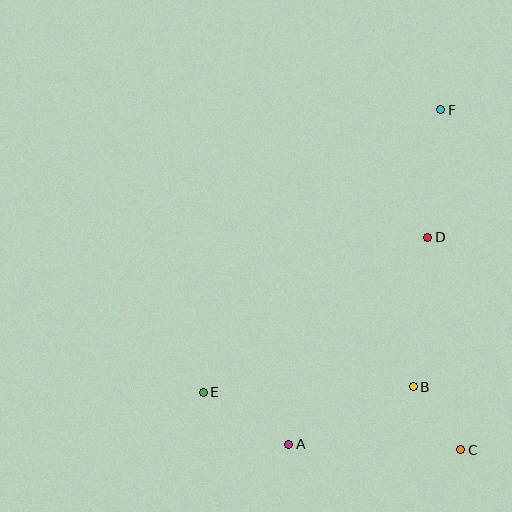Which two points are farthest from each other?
Points E and F are farthest from each other.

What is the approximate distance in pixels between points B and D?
The distance between B and D is approximately 151 pixels.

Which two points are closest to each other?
Points B and C are closest to each other.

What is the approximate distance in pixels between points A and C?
The distance between A and C is approximately 172 pixels.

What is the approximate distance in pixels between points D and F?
The distance between D and F is approximately 128 pixels.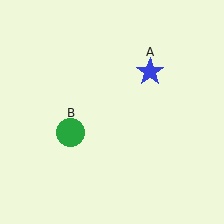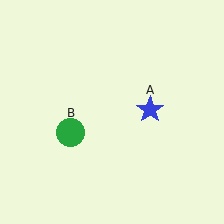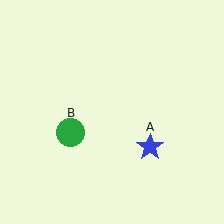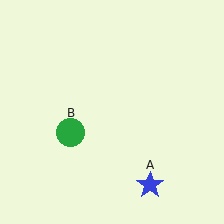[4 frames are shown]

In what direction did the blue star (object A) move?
The blue star (object A) moved down.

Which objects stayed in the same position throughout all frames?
Green circle (object B) remained stationary.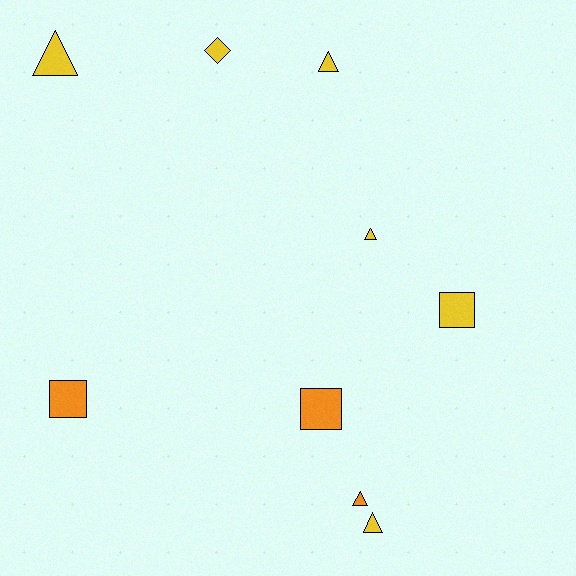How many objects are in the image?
There are 9 objects.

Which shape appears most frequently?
Triangle, with 5 objects.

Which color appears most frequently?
Yellow, with 6 objects.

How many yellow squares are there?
There is 1 yellow square.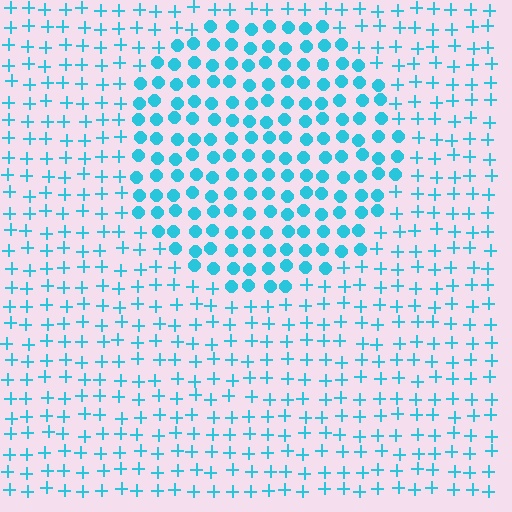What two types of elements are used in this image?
The image uses circles inside the circle region and plus signs outside it.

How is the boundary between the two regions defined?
The boundary is defined by a change in element shape: circles inside vs. plus signs outside. All elements share the same color and spacing.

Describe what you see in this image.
The image is filled with small cyan elements arranged in a uniform grid. A circle-shaped region contains circles, while the surrounding area contains plus signs. The boundary is defined purely by the change in element shape.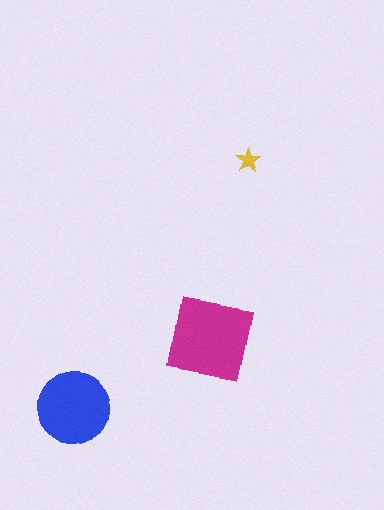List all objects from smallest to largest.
The yellow star, the blue circle, the magenta square.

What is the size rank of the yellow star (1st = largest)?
3rd.